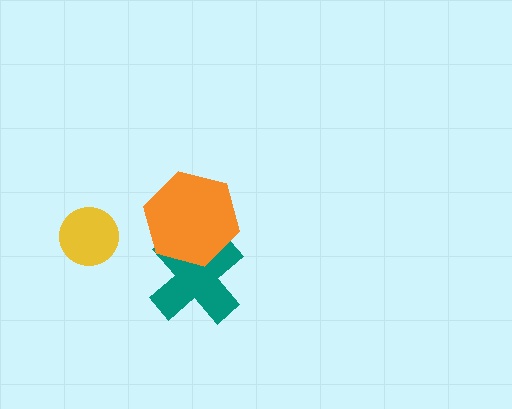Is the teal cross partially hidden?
Yes, it is partially covered by another shape.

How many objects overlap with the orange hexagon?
1 object overlaps with the orange hexagon.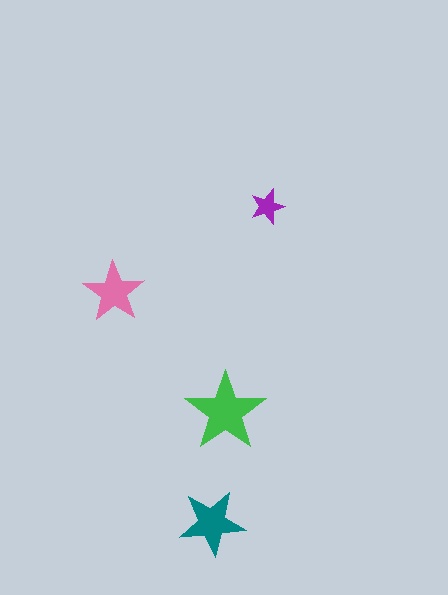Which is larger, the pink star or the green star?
The green one.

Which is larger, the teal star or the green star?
The green one.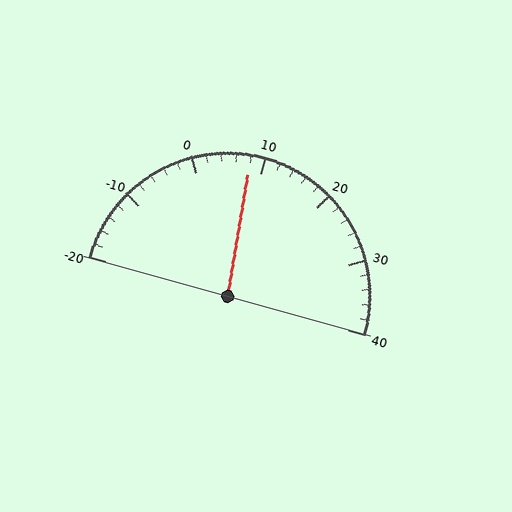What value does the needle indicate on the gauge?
The needle indicates approximately 8.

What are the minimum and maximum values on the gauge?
The gauge ranges from -20 to 40.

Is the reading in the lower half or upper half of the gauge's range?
The reading is in the lower half of the range (-20 to 40).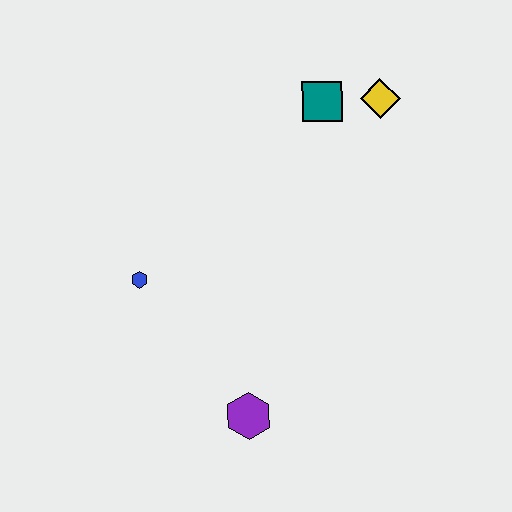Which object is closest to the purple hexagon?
The blue hexagon is closest to the purple hexagon.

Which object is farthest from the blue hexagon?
The yellow diamond is farthest from the blue hexagon.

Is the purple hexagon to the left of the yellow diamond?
Yes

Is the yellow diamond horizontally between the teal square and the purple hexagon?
No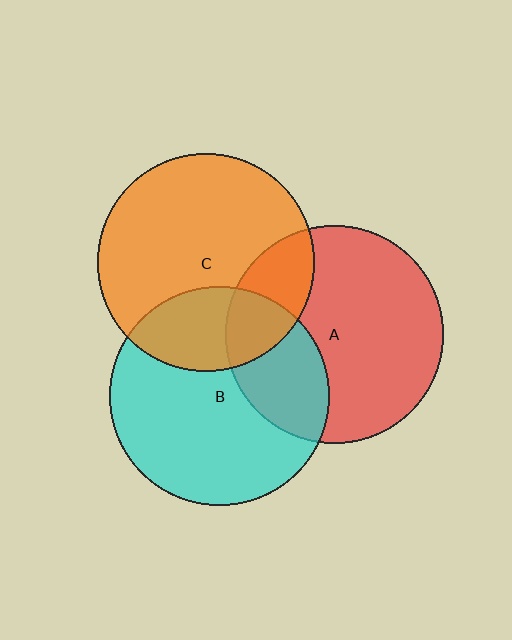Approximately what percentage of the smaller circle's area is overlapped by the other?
Approximately 20%.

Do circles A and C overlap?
Yes.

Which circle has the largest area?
Circle B (cyan).